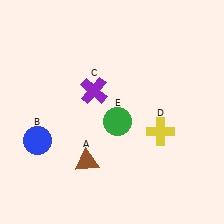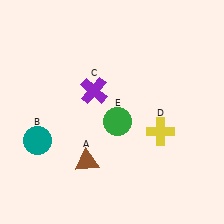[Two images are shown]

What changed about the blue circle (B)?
In Image 1, B is blue. In Image 2, it changed to teal.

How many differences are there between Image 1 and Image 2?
There is 1 difference between the two images.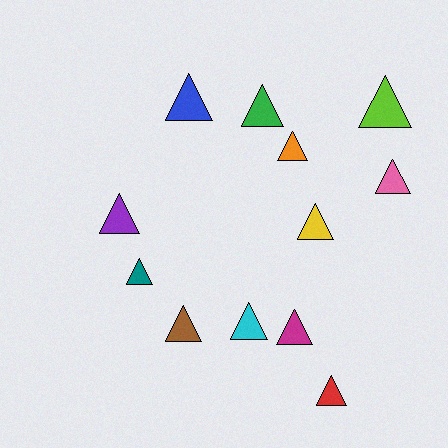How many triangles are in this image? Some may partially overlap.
There are 12 triangles.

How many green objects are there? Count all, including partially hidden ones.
There is 1 green object.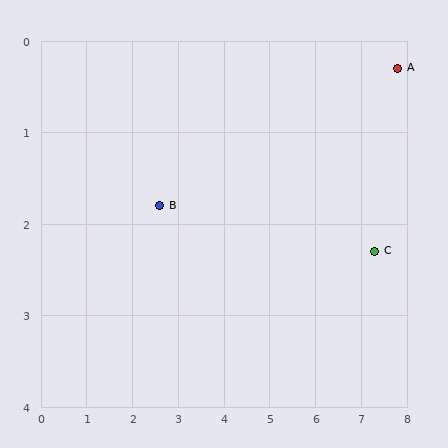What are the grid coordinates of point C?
Point C is at approximately (7.3, 2.3).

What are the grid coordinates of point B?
Point B is at approximately (2.6, 1.8).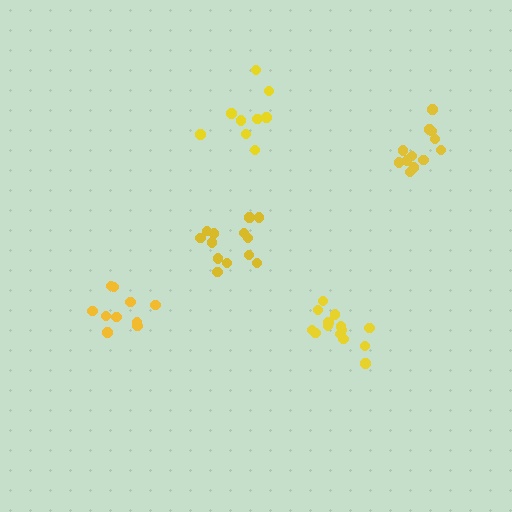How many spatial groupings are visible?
There are 5 spatial groupings.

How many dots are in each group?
Group 1: 9 dots, Group 2: 10 dots, Group 3: 14 dots, Group 4: 12 dots, Group 5: 13 dots (58 total).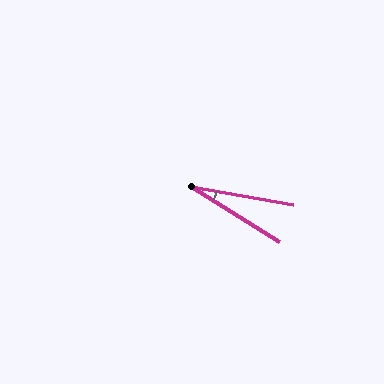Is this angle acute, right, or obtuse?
It is acute.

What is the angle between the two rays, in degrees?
Approximately 22 degrees.